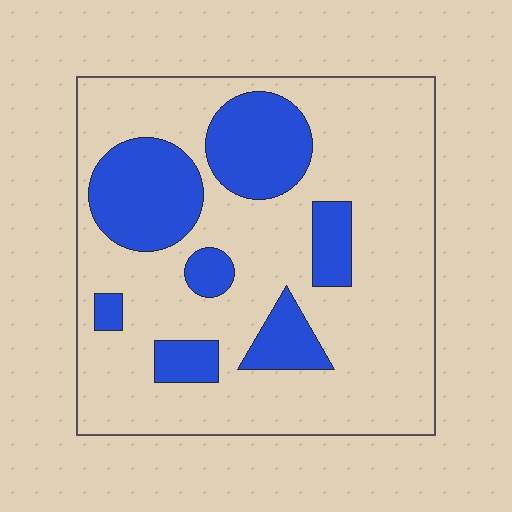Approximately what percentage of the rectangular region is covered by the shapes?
Approximately 25%.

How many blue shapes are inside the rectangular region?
7.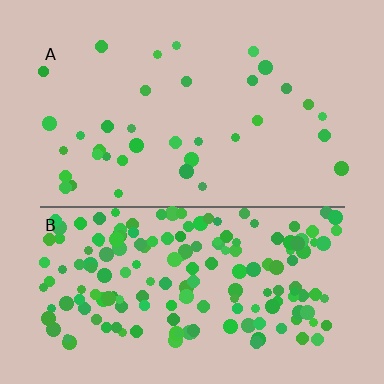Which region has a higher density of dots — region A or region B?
B (the bottom).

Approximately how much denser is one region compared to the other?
Approximately 4.8× — region B over region A.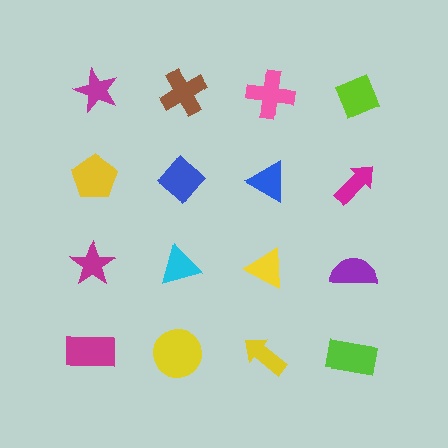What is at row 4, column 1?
A magenta rectangle.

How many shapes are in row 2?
4 shapes.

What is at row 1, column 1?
A magenta star.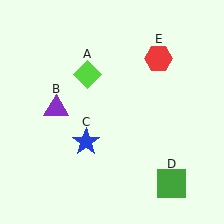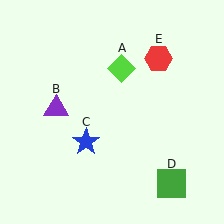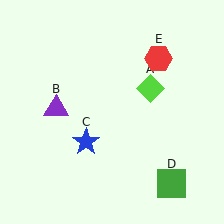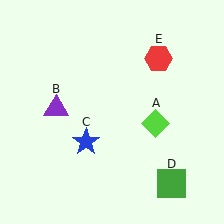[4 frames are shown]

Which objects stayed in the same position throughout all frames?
Purple triangle (object B) and blue star (object C) and green square (object D) and red hexagon (object E) remained stationary.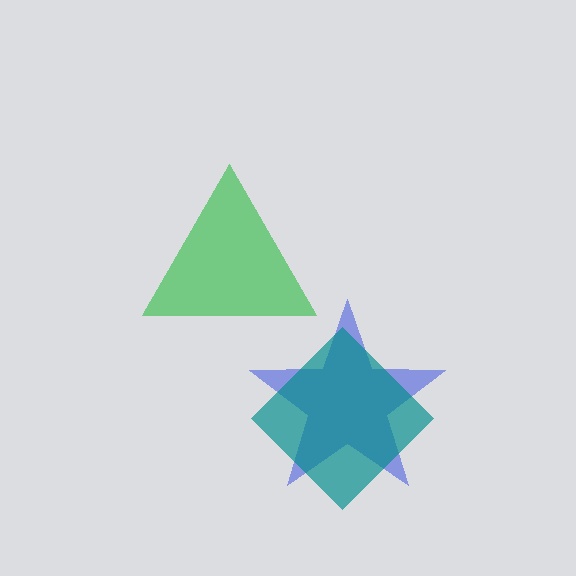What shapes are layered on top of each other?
The layered shapes are: a blue star, a teal diamond, a green triangle.